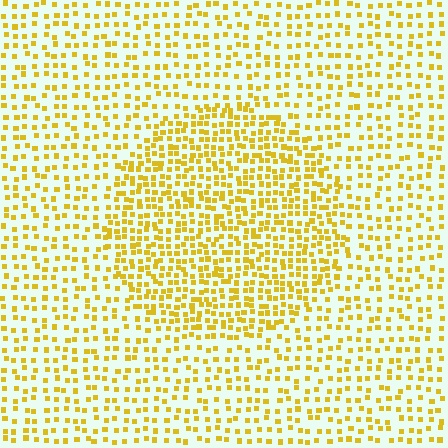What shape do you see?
I see a circle.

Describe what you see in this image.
The image contains small yellow elements arranged at two different densities. A circle-shaped region is visible where the elements are more densely packed than the surrounding area.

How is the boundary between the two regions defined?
The boundary is defined by a change in element density (approximately 1.8x ratio). All elements are the same color, size, and shape.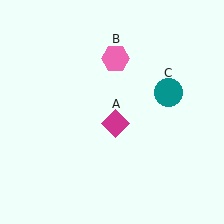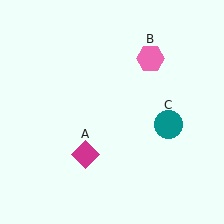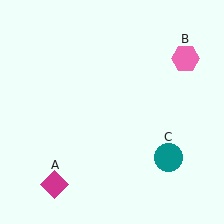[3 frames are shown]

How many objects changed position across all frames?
3 objects changed position: magenta diamond (object A), pink hexagon (object B), teal circle (object C).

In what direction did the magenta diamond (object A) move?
The magenta diamond (object A) moved down and to the left.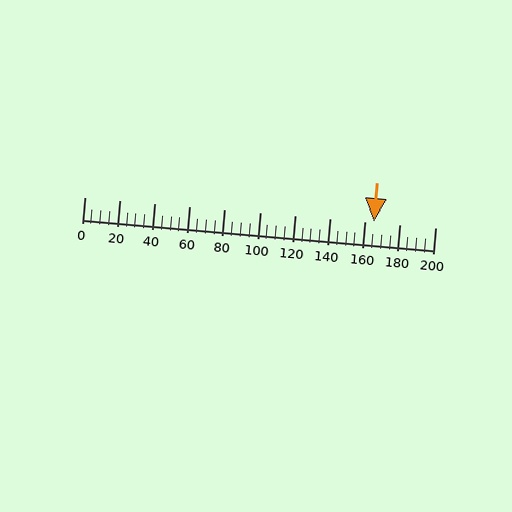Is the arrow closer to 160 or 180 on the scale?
The arrow is closer to 160.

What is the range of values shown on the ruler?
The ruler shows values from 0 to 200.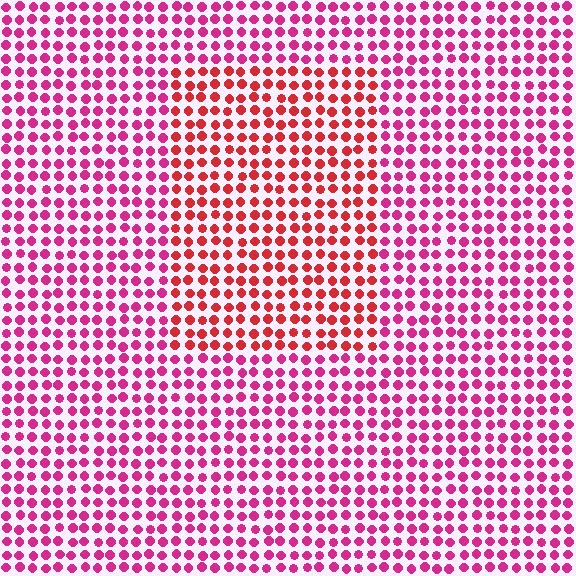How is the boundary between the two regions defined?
The boundary is defined purely by a slight shift in hue (about 32 degrees). Spacing, size, and orientation are identical on both sides.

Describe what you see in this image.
The image is filled with small magenta elements in a uniform arrangement. A rectangle-shaped region is visible where the elements are tinted to a slightly different hue, forming a subtle color boundary.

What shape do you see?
I see a rectangle.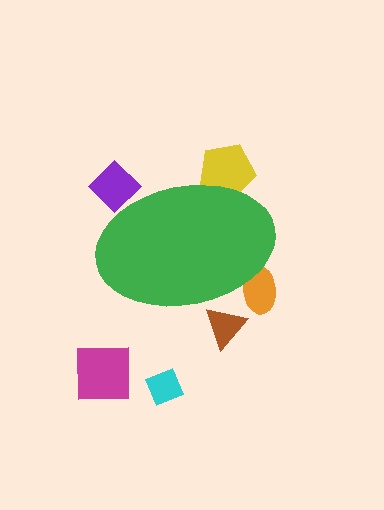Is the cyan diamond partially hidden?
No, the cyan diamond is fully visible.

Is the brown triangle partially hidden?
Yes, the brown triangle is partially hidden behind the green ellipse.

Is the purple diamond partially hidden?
Yes, the purple diamond is partially hidden behind the green ellipse.